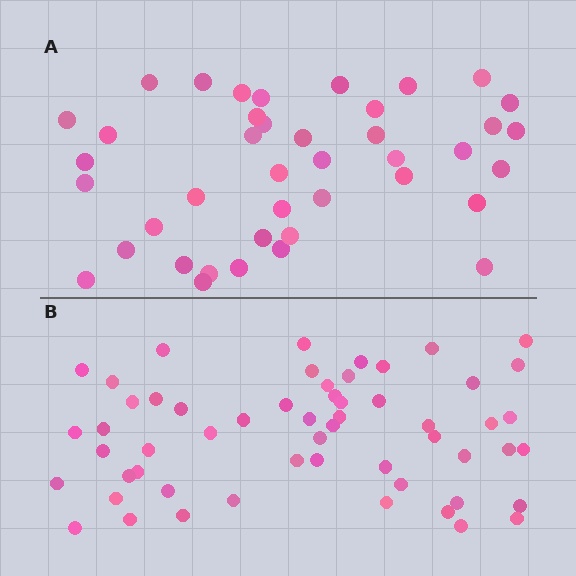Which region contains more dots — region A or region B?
Region B (the bottom region) has more dots.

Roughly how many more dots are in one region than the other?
Region B has approximately 15 more dots than region A.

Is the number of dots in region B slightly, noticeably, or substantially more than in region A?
Region B has noticeably more, but not dramatically so. The ratio is roughly 1.4 to 1.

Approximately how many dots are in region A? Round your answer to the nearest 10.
About 40 dots. (The exact count is 41, which rounds to 40.)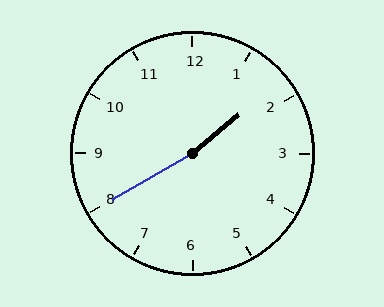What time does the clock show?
1:40.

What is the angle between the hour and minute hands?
Approximately 170 degrees.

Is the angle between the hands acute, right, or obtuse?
It is obtuse.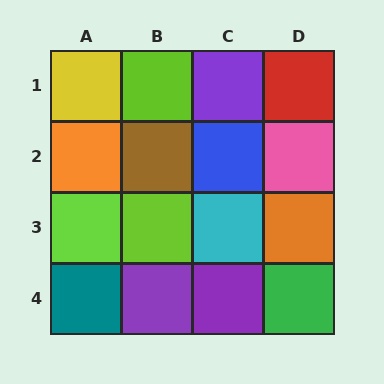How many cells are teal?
1 cell is teal.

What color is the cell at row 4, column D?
Green.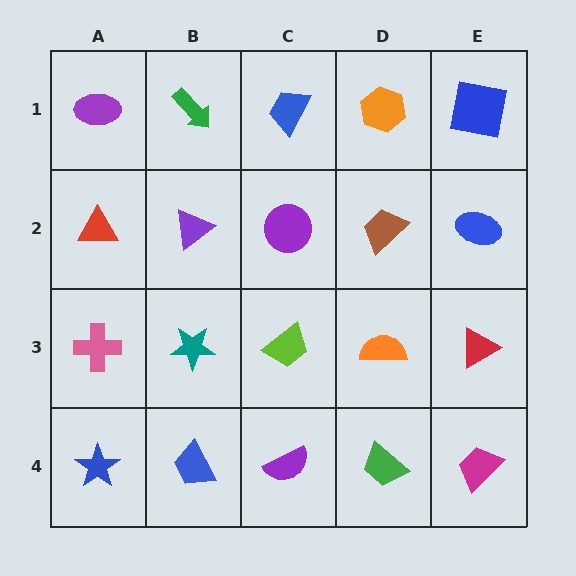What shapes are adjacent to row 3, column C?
A purple circle (row 2, column C), a purple semicircle (row 4, column C), a teal star (row 3, column B), an orange semicircle (row 3, column D).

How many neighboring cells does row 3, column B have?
4.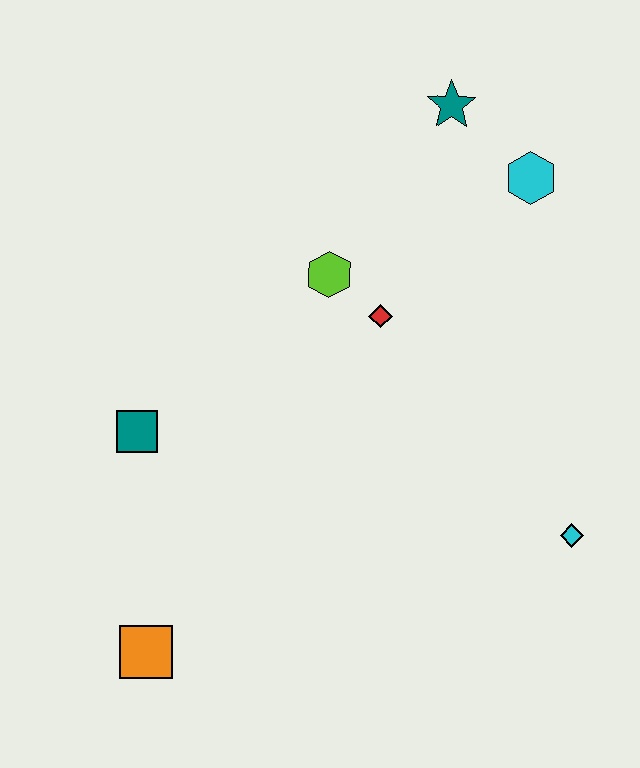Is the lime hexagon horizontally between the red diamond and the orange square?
Yes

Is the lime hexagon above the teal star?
No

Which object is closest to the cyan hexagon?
The teal star is closest to the cyan hexagon.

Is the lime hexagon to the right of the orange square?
Yes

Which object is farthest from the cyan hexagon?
The orange square is farthest from the cyan hexagon.